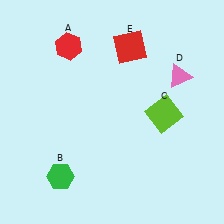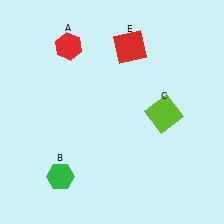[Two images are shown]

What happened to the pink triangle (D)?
The pink triangle (D) was removed in Image 2. It was in the top-right area of Image 1.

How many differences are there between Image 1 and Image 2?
There is 1 difference between the two images.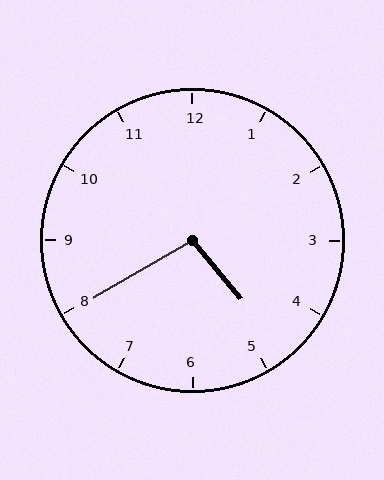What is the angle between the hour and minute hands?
Approximately 100 degrees.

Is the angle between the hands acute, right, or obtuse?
It is obtuse.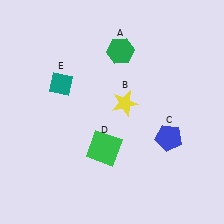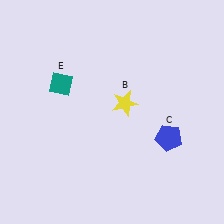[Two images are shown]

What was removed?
The green square (D), the green hexagon (A) were removed in Image 2.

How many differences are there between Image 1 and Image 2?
There are 2 differences between the two images.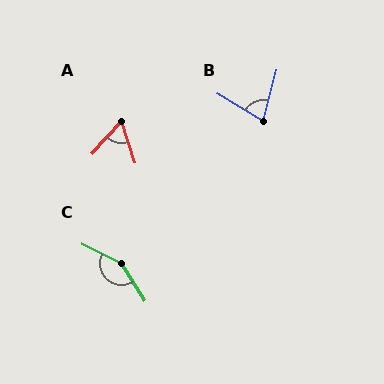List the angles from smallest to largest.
A (60°), B (74°), C (148°).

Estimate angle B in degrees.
Approximately 74 degrees.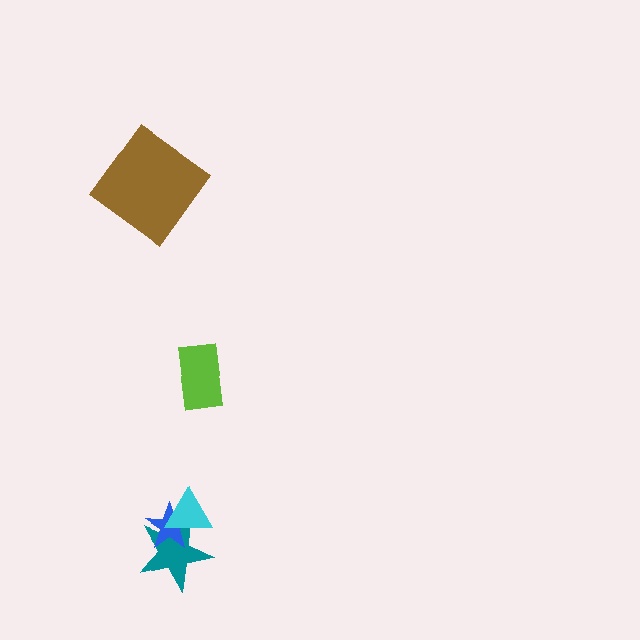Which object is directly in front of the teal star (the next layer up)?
The blue star is directly in front of the teal star.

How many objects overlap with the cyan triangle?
2 objects overlap with the cyan triangle.